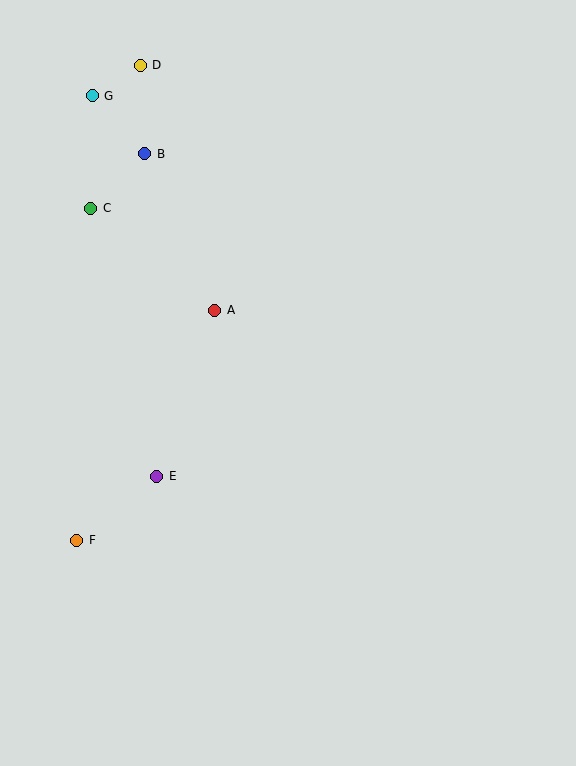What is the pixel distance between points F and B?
The distance between F and B is 392 pixels.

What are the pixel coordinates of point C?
Point C is at (91, 208).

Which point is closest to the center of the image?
Point A at (215, 310) is closest to the center.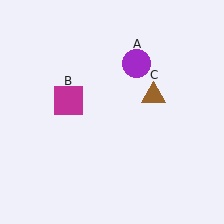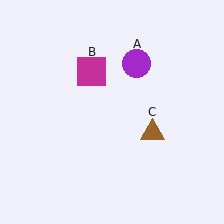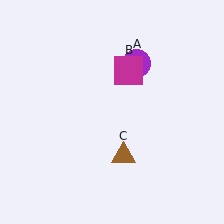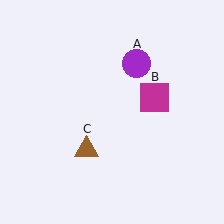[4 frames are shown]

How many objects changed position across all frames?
2 objects changed position: magenta square (object B), brown triangle (object C).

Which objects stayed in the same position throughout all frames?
Purple circle (object A) remained stationary.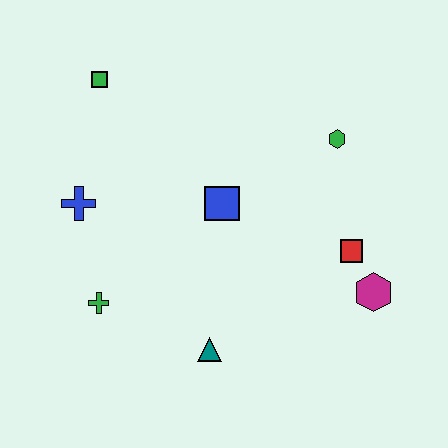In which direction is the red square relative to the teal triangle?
The red square is to the right of the teal triangle.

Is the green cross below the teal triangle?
No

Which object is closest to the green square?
The blue cross is closest to the green square.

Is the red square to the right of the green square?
Yes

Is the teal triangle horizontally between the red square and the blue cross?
Yes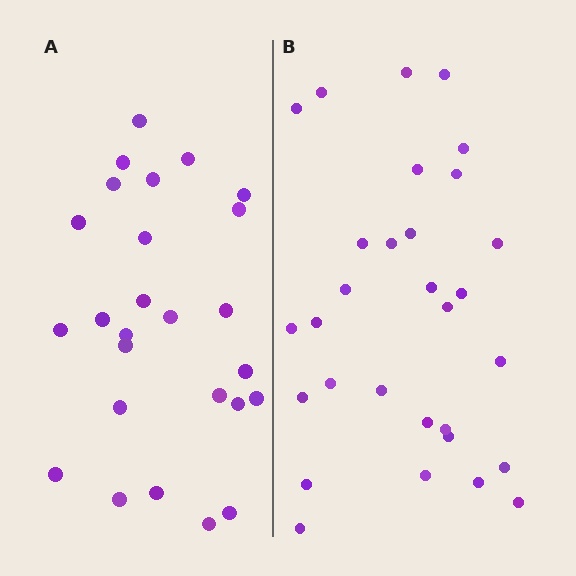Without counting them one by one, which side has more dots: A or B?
Region B (the right region) has more dots.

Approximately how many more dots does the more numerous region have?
Region B has about 4 more dots than region A.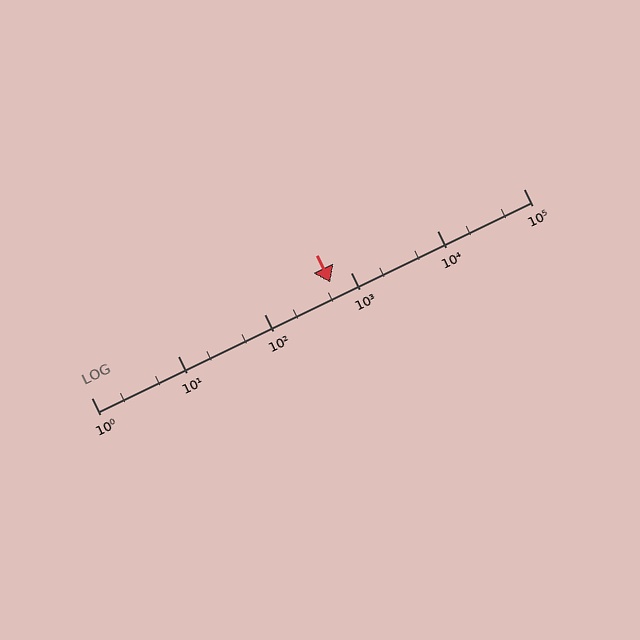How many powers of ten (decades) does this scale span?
The scale spans 5 decades, from 1 to 100000.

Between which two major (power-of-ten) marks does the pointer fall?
The pointer is between 100 and 1000.